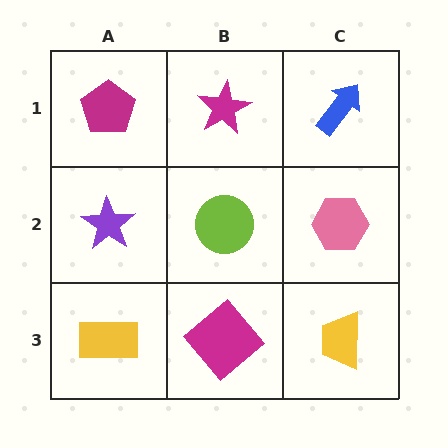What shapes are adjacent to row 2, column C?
A blue arrow (row 1, column C), a yellow trapezoid (row 3, column C), a lime circle (row 2, column B).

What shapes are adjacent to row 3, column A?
A purple star (row 2, column A), a magenta diamond (row 3, column B).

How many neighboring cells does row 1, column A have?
2.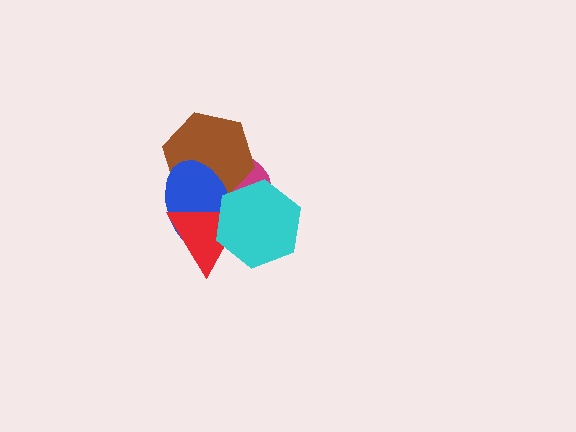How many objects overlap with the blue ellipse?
4 objects overlap with the blue ellipse.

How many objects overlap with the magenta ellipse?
3 objects overlap with the magenta ellipse.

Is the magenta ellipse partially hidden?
Yes, it is partially covered by another shape.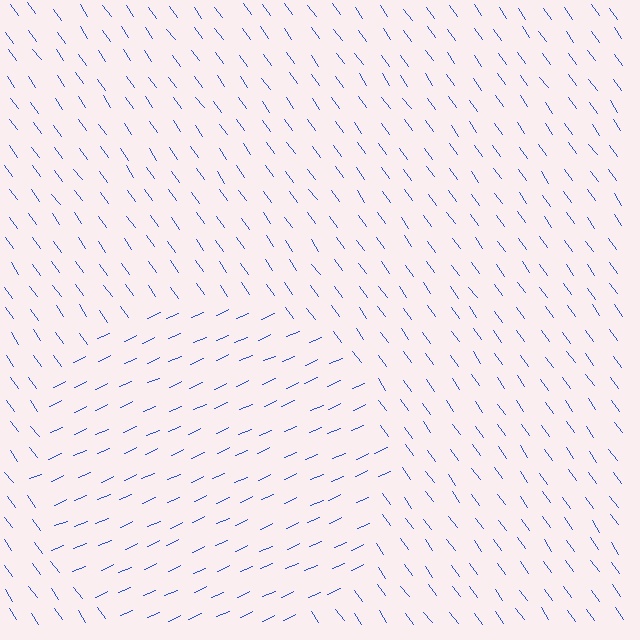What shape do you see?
I see a circle.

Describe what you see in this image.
The image is filled with small blue line segments. A circle region in the image has lines oriented differently from the surrounding lines, creating a visible texture boundary.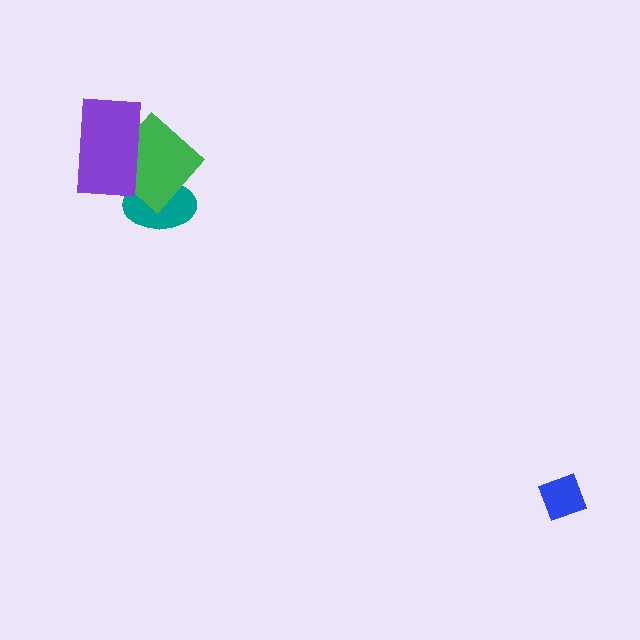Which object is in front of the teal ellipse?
The green diamond is in front of the teal ellipse.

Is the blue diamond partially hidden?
No, no other shape covers it.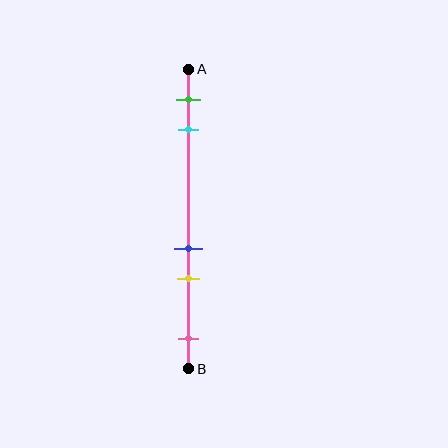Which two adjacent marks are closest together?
The blue and yellow marks are the closest adjacent pair.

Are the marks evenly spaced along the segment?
No, the marks are not evenly spaced.